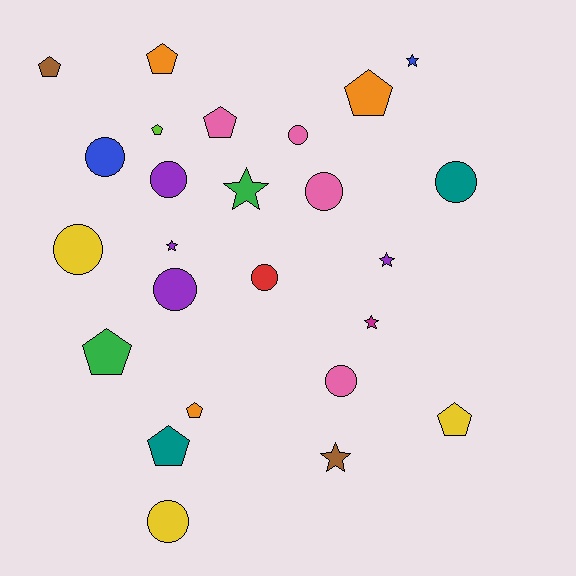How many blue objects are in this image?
There are 2 blue objects.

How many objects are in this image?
There are 25 objects.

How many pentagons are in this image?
There are 9 pentagons.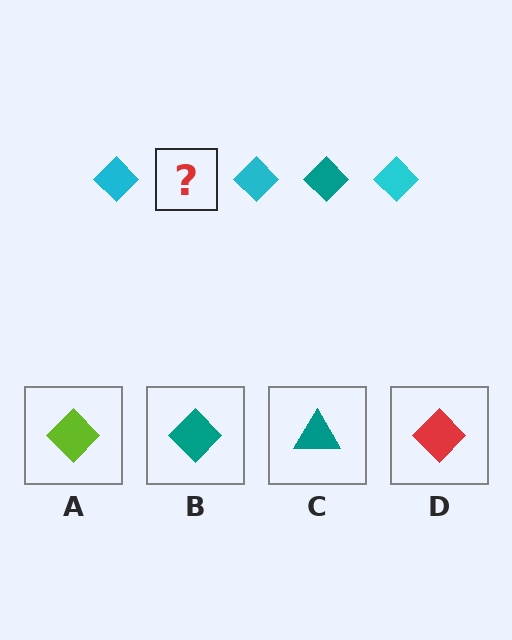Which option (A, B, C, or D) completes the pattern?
B.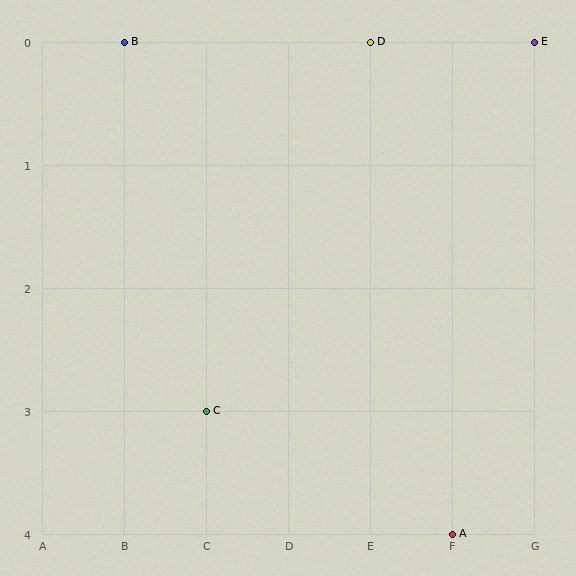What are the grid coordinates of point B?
Point B is at grid coordinates (B, 0).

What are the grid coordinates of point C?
Point C is at grid coordinates (C, 3).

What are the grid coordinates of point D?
Point D is at grid coordinates (E, 0).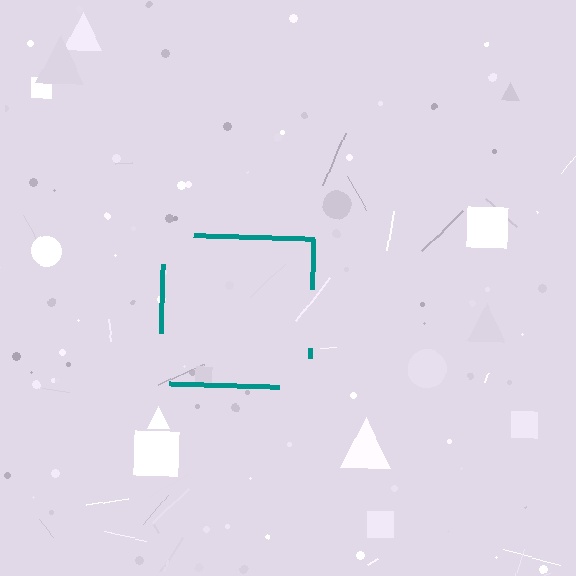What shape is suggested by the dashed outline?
The dashed outline suggests a square.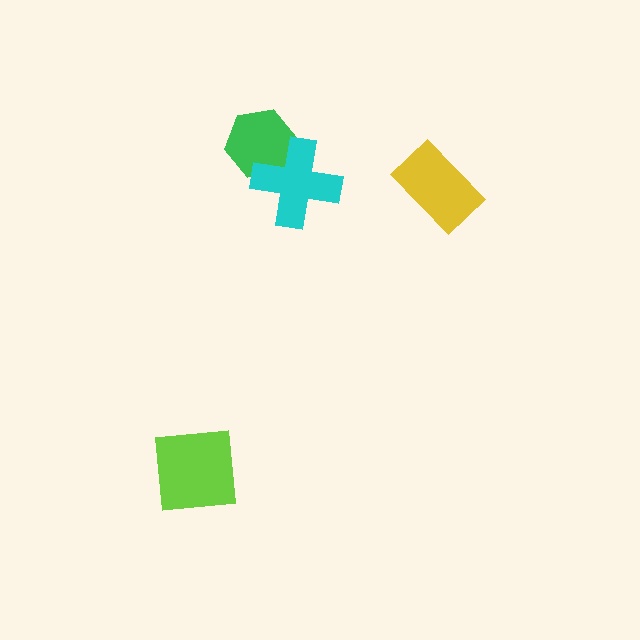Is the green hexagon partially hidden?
Yes, it is partially covered by another shape.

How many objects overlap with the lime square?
0 objects overlap with the lime square.